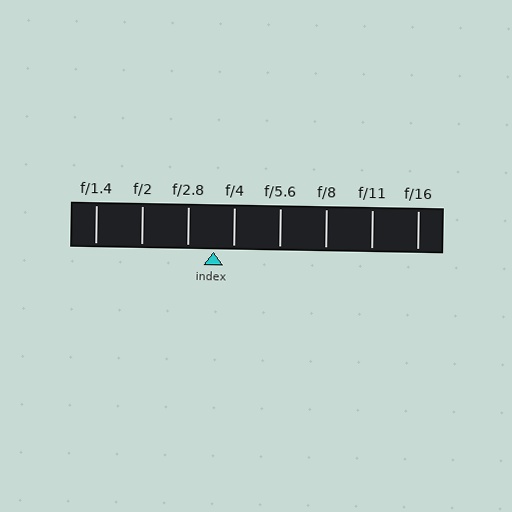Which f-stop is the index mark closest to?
The index mark is closest to f/4.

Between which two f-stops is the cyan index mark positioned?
The index mark is between f/2.8 and f/4.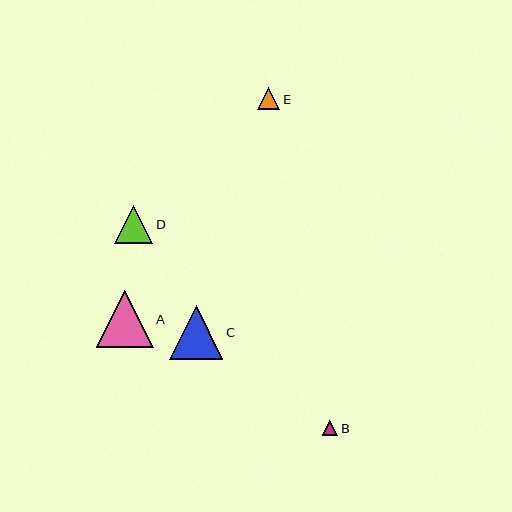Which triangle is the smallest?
Triangle B is the smallest with a size of approximately 15 pixels.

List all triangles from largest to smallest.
From largest to smallest: A, C, D, E, B.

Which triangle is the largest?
Triangle A is the largest with a size of approximately 57 pixels.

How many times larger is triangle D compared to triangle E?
Triangle D is approximately 1.7 times the size of triangle E.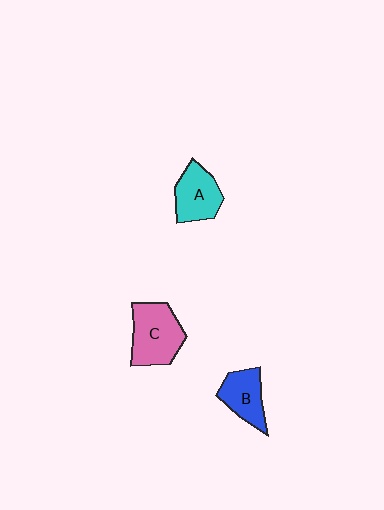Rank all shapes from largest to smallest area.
From largest to smallest: C (pink), A (cyan), B (blue).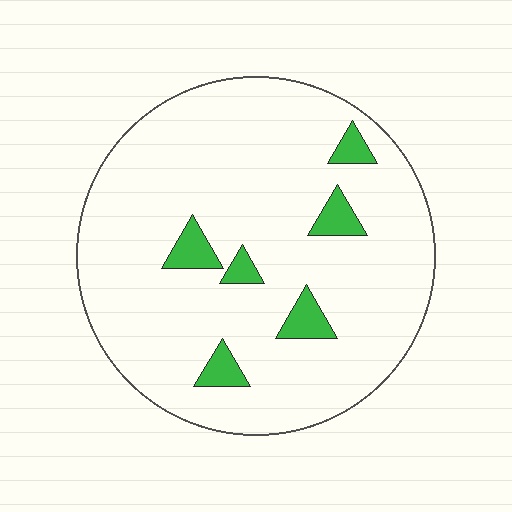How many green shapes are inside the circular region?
6.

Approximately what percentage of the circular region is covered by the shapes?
Approximately 10%.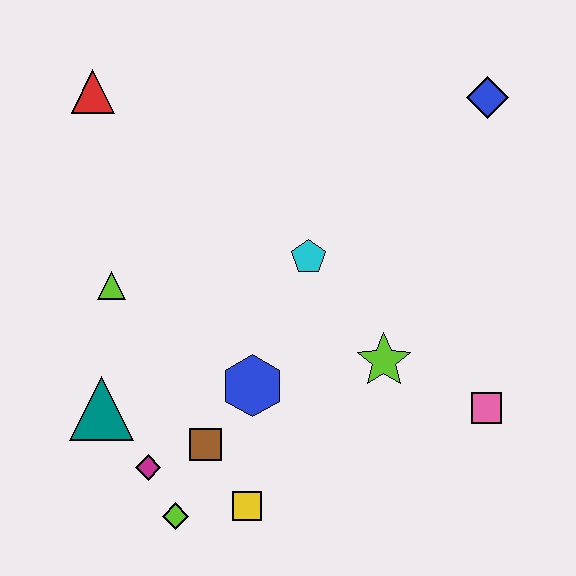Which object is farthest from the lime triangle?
The blue diamond is farthest from the lime triangle.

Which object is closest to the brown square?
The magenta diamond is closest to the brown square.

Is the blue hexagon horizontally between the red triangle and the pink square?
Yes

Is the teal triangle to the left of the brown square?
Yes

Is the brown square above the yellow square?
Yes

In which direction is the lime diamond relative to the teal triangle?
The lime diamond is below the teal triangle.